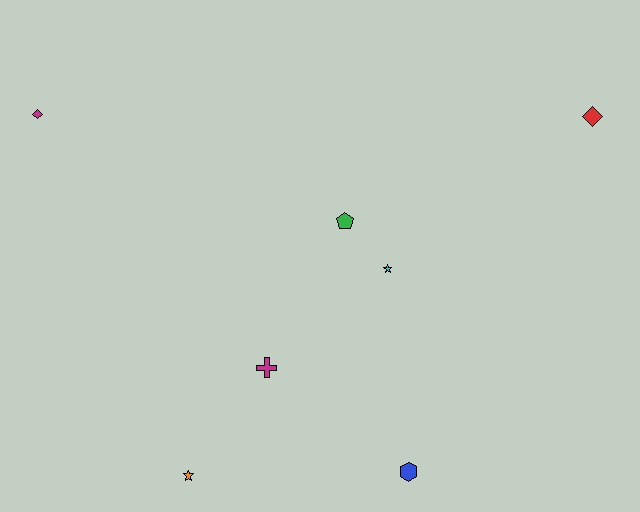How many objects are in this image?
There are 7 objects.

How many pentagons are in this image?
There is 1 pentagon.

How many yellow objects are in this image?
There are no yellow objects.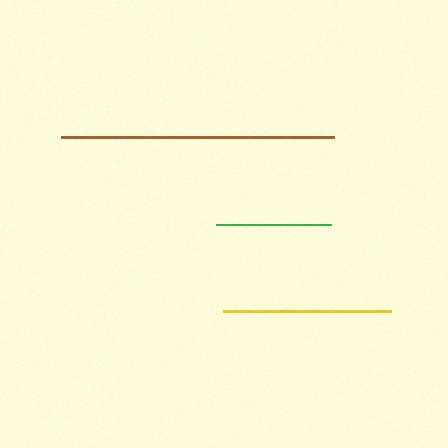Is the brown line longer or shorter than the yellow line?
The brown line is longer than the yellow line.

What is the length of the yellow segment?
The yellow segment is approximately 168 pixels long.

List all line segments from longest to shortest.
From longest to shortest: brown, yellow, green.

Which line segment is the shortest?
The green line is the shortest at approximately 115 pixels.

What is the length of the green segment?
The green segment is approximately 115 pixels long.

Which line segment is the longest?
The brown line is the longest at approximately 274 pixels.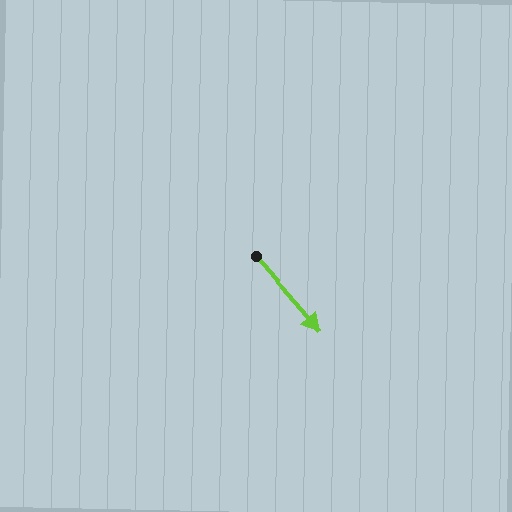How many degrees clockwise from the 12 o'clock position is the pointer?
Approximately 139 degrees.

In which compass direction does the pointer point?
Southeast.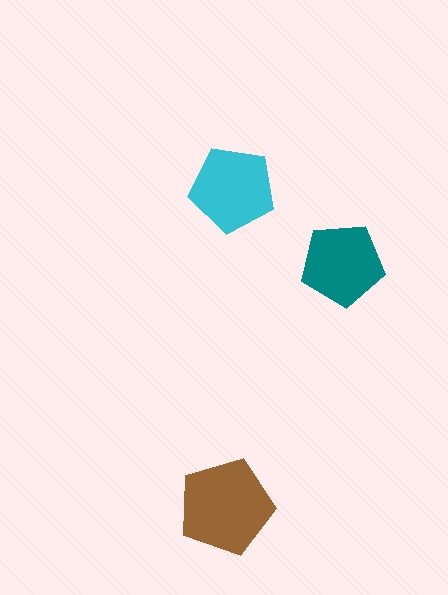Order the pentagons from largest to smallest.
the brown one, the cyan one, the teal one.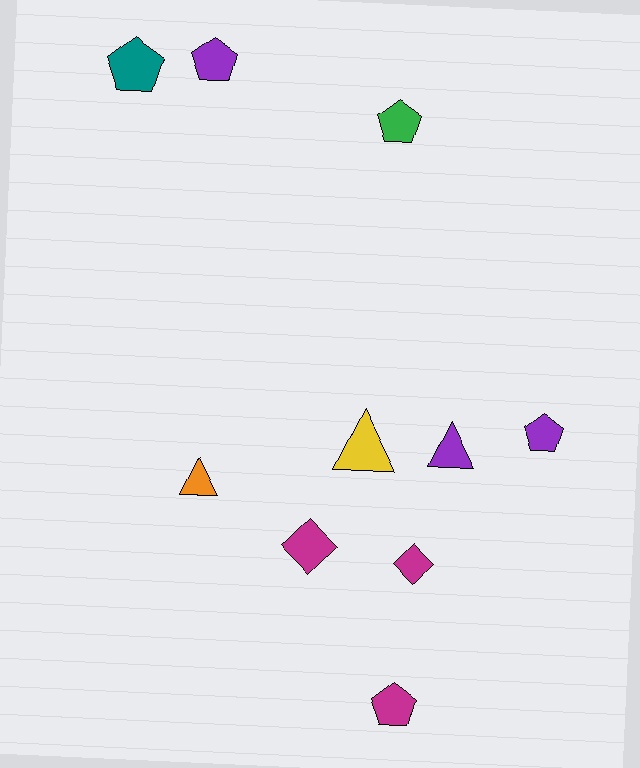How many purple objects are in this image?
There are 3 purple objects.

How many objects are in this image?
There are 10 objects.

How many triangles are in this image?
There are 3 triangles.